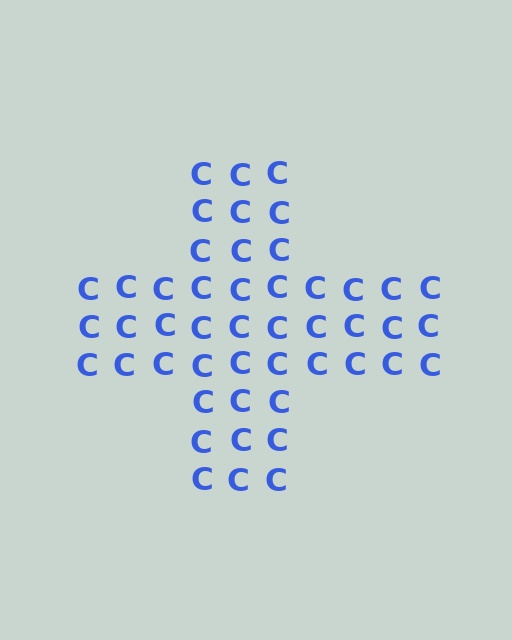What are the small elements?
The small elements are letter C's.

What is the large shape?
The large shape is a cross.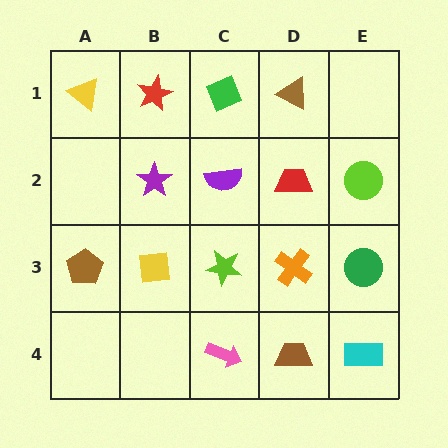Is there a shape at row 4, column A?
No, that cell is empty.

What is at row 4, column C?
A pink arrow.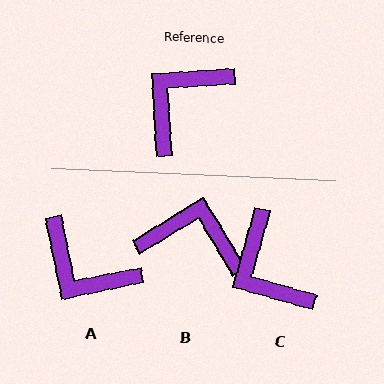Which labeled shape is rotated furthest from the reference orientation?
A, about 98 degrees away.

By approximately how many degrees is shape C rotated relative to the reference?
Approximately 71 degrees counter-clockwise.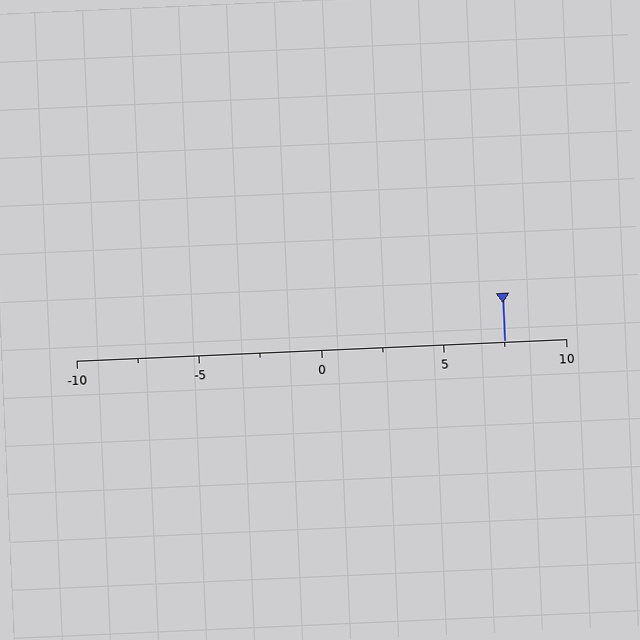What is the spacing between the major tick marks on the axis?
The major ticks are spaced 5 apart.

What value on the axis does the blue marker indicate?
The marker indicates approximately 7.5.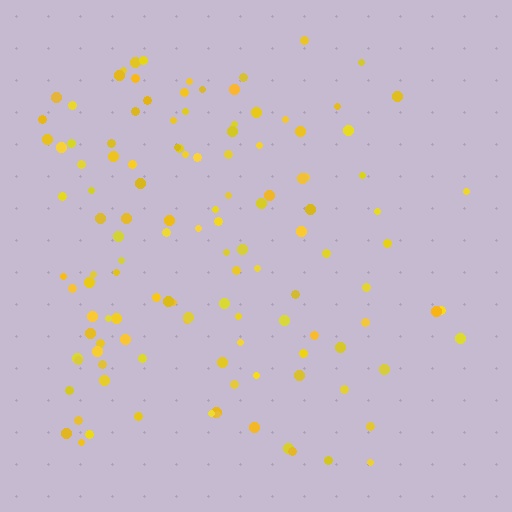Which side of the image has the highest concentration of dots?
The left.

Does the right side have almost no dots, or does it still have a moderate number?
Still a moderate number, just noticeably fewer than the left.